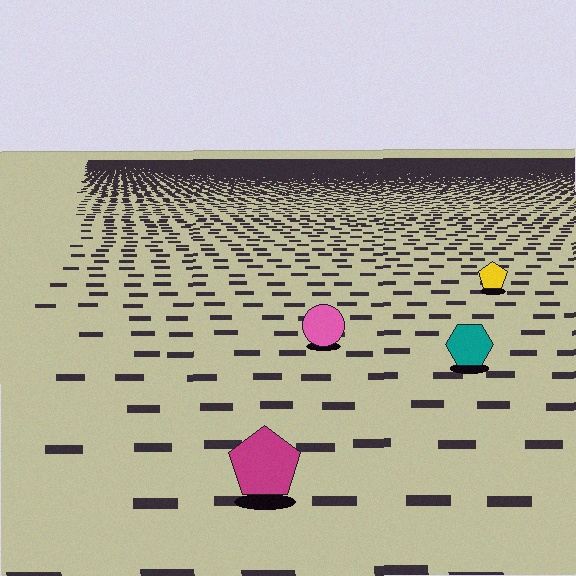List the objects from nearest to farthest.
From nearest to farthest: the magenta pentagon, the teal hexagon, the pink circle, the yellow pentagon.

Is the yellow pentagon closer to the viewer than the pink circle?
No. The pink circle is closer — you can tell from the texture gradient: the ground texture is coarser near it.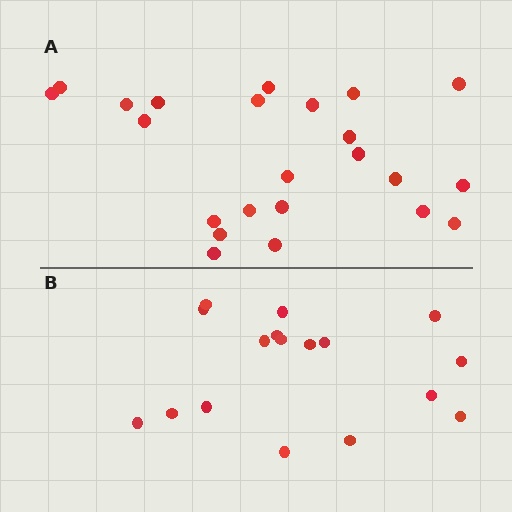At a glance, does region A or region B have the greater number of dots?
Region A (the top region) has more dots.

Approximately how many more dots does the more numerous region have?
Region A has about 6 more dots than region B.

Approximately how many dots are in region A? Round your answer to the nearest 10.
About 20 dots. (The exact count is 23, which rounds to 20.)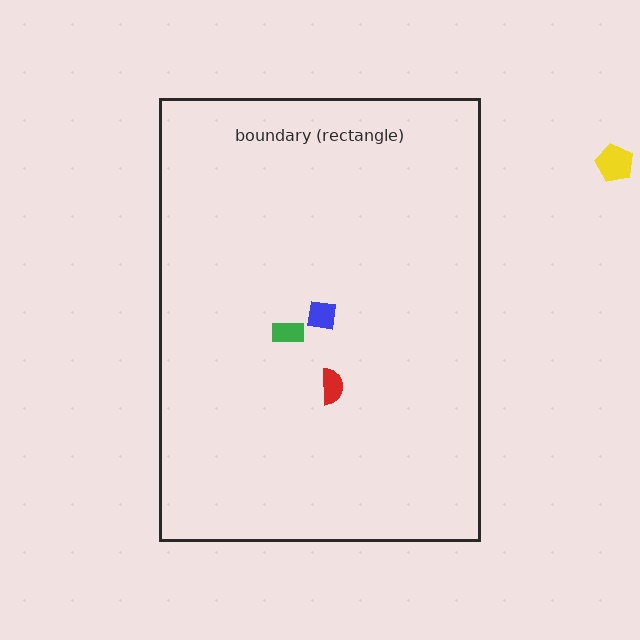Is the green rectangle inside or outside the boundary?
Inside.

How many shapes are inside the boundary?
3 inside, 1 outside.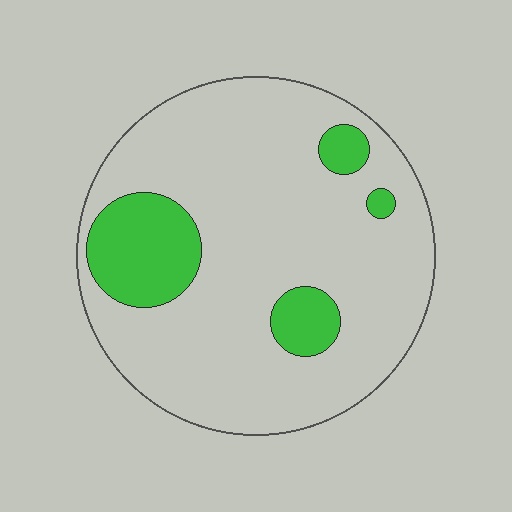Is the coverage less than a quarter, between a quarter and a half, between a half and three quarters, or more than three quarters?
Less than a quarter.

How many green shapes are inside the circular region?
4.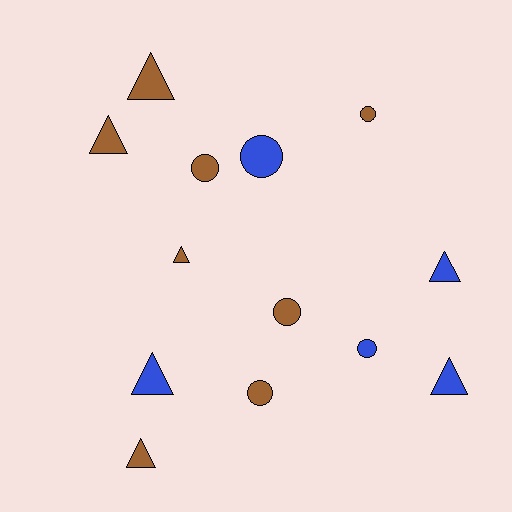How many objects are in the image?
There are 13 objects.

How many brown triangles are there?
There are 4 brown triangles.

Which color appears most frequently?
Brown, with 8 objects.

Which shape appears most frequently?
Triangle, with 7 objects.